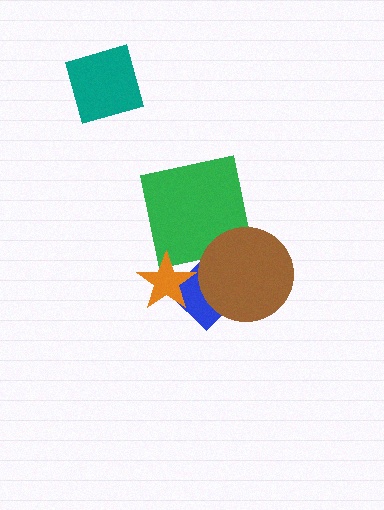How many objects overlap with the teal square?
0 objects overlap with the teal square.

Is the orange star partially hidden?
No, no other shape covers it.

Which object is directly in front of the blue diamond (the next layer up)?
The brown circle is directly in front of the blue diamond.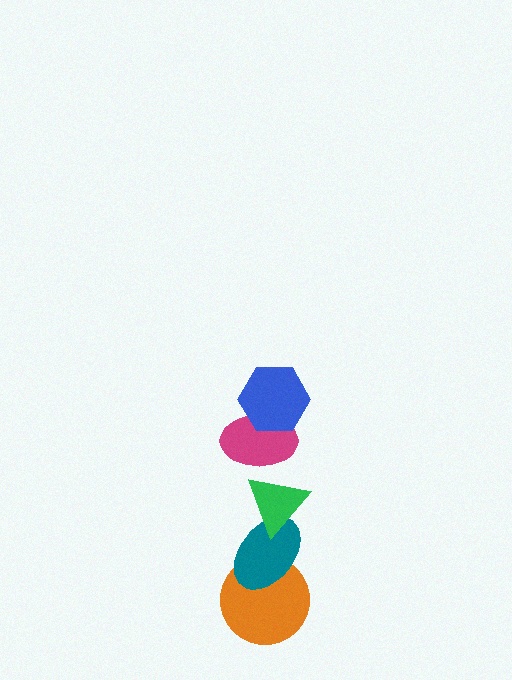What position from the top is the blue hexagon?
The blue hexagon is 1st from the top.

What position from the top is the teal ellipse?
The teal ellipse is 4th from the top.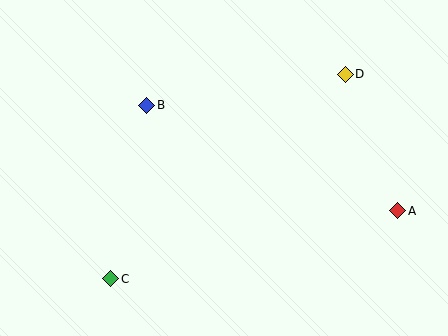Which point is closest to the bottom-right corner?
Point A is closest to the bottom-right corner.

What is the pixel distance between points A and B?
The distance between A and B is 272 pixels.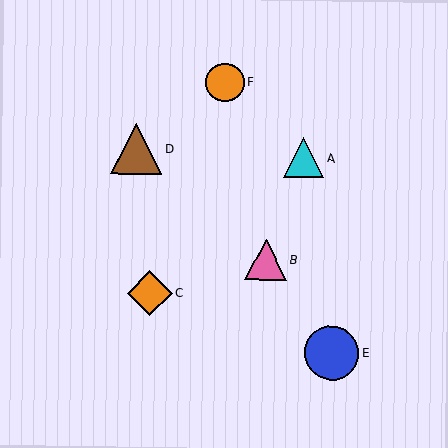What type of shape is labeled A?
Shape A is a cyan triangle.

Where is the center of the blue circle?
The center of the blue circle is at (331, 353).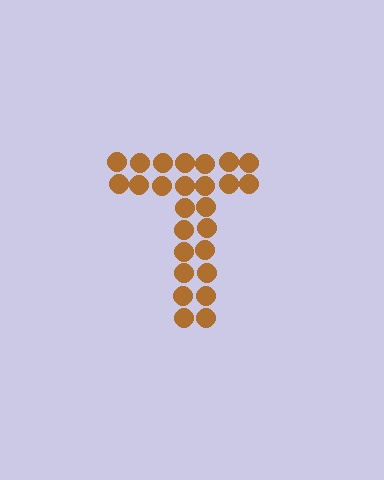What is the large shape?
The large shape is the letter T.